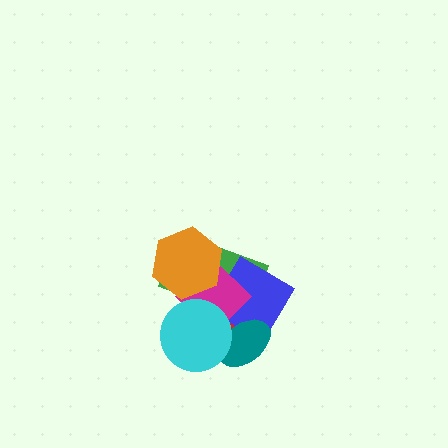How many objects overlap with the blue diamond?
5 objects overlap with the blue diamond.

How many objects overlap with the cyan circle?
5 objects overlap with the cyan circle.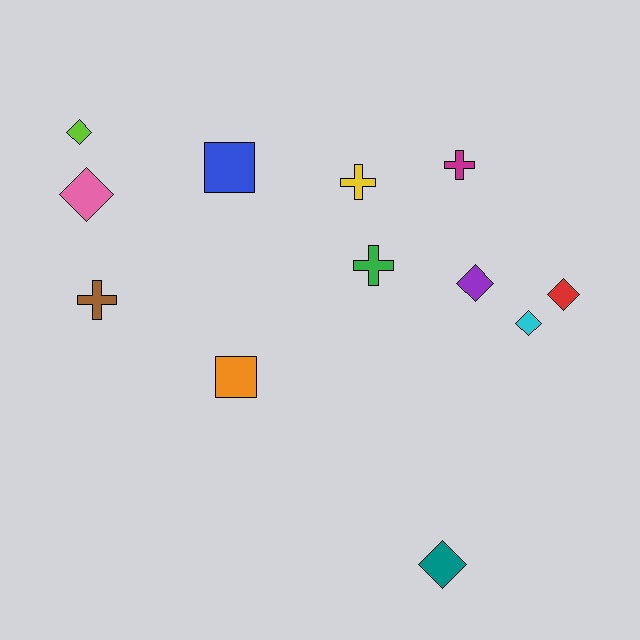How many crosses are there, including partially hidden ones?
There are 4 crosses.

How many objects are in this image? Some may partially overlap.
There are 12 objects.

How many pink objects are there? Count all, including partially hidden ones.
There is 1 pink object.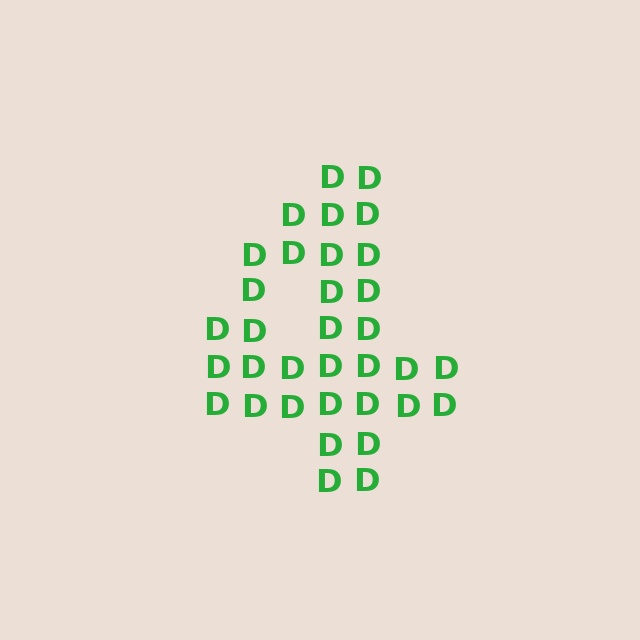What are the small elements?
The small elements are letter D's.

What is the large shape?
The large shape is the digit 4.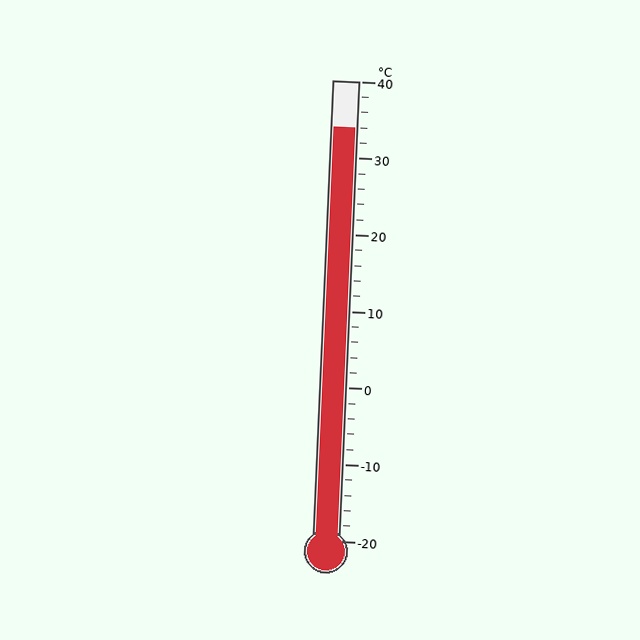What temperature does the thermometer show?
The thermometer shows approximately 34°C.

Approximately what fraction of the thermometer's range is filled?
The thermometer is filled to approximately 90% of its range.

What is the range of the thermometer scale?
The thermometer scale ranges from -20°C to 40°C.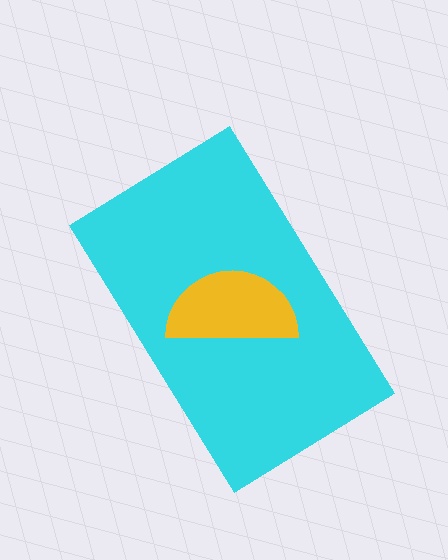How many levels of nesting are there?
2.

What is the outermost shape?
The cyan rectangle.